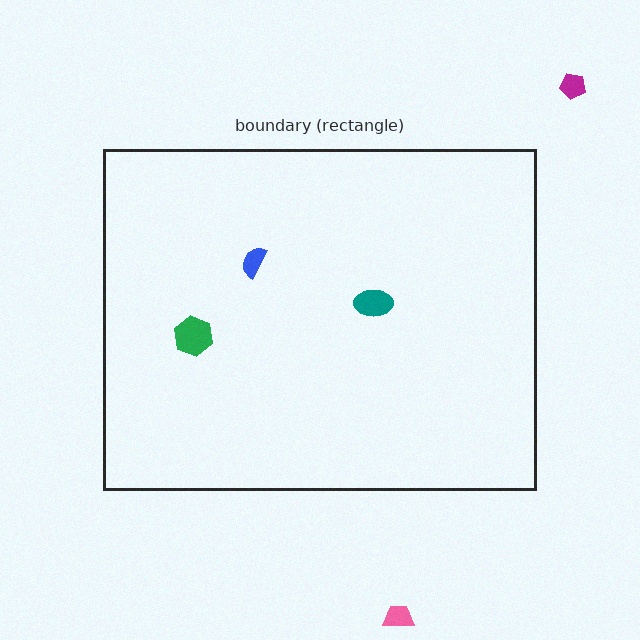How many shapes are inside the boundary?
3 inside, 2 outside.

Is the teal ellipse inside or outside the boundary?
Inside.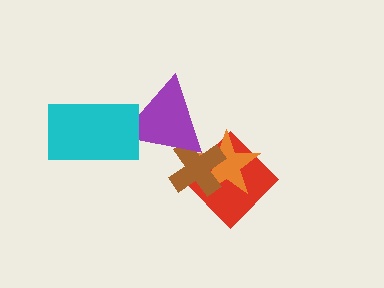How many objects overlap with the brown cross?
3 objects overlap with the brown cross.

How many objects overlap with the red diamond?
2 objects overlap with the red diamond.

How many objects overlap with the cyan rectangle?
1 object overlaps with the cyan rectangle.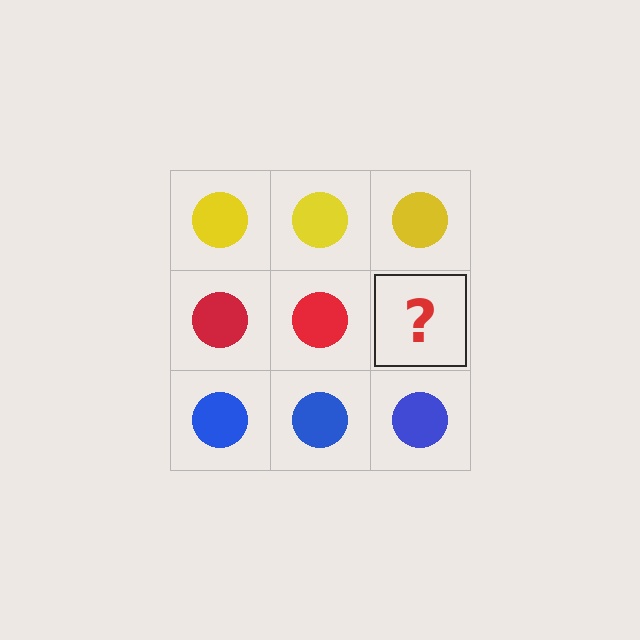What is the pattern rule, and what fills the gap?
The rule is that each row has a consistent color. The gap should be filled with a red circle.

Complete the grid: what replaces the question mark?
The question mark should be replaced with a red circle.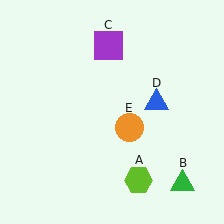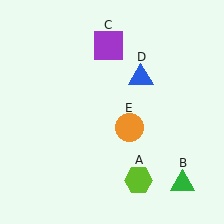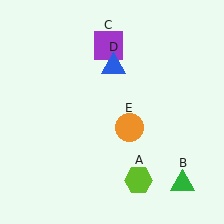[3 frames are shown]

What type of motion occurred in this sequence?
The blue triangle (object D) rotated counterclockwise around the center of the scene.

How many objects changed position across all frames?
1 object changed position: blue triangle (object D).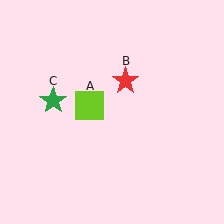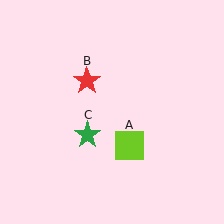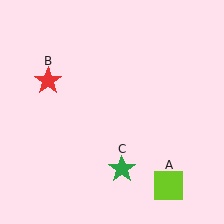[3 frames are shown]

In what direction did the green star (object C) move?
The green star (object C) moved down and to the right.